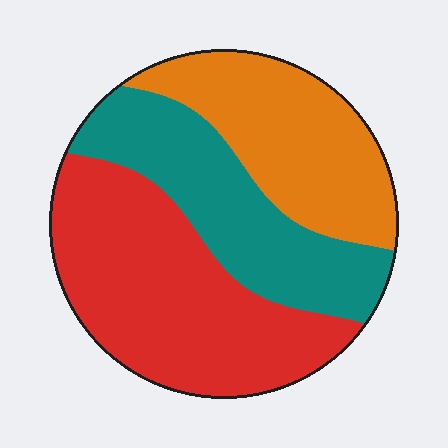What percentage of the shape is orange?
Orange covers about 30% of the shape.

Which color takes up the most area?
Red, at roughly 40%.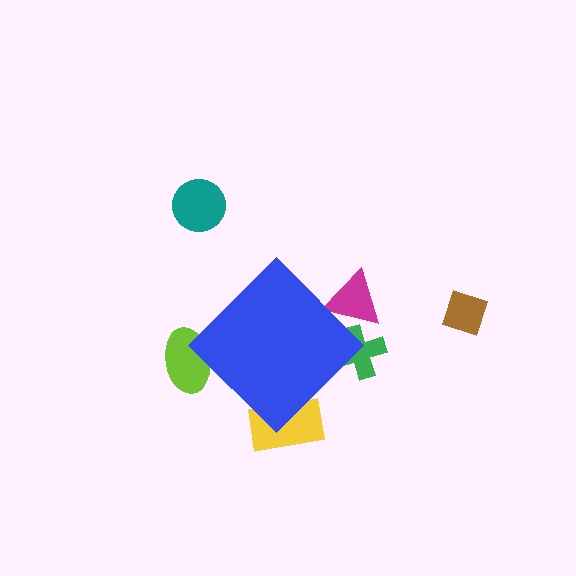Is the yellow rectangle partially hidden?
Yes, the yellow rectangle is partially hidden behind the blue diamond.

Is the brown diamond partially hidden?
No, the brown diamond is fully visible.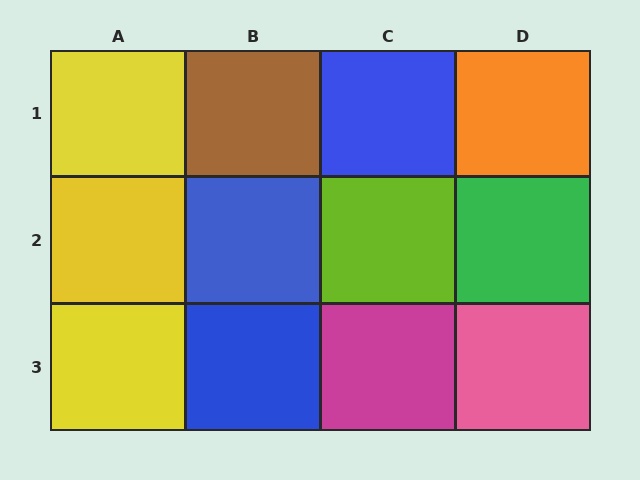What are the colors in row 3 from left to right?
Yellow, blue, magenta, pink.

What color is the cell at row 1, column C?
Blue.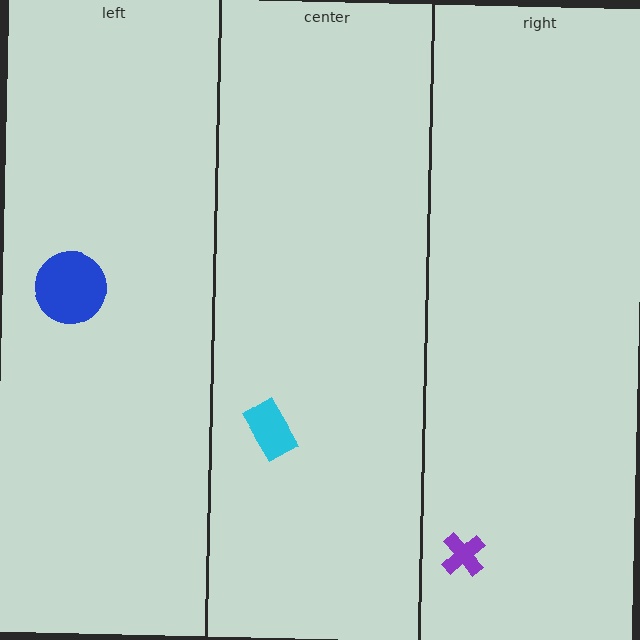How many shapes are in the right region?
1.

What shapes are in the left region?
The blue circle.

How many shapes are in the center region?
1.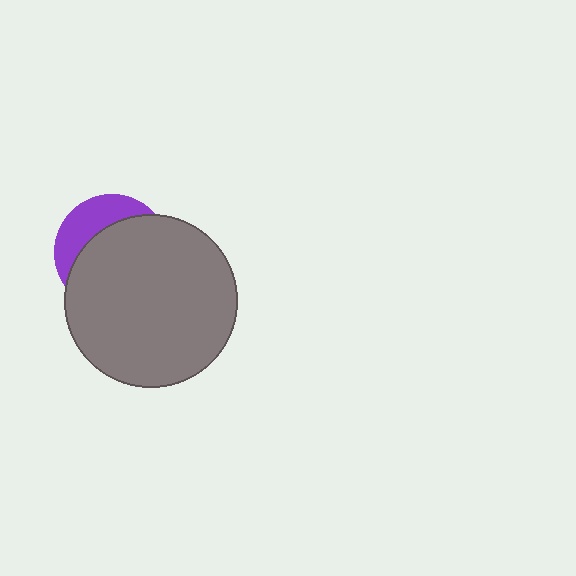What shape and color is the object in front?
The object in front is a gray circle.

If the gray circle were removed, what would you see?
You would see the complete purple circle.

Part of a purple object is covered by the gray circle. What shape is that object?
It is a circle.